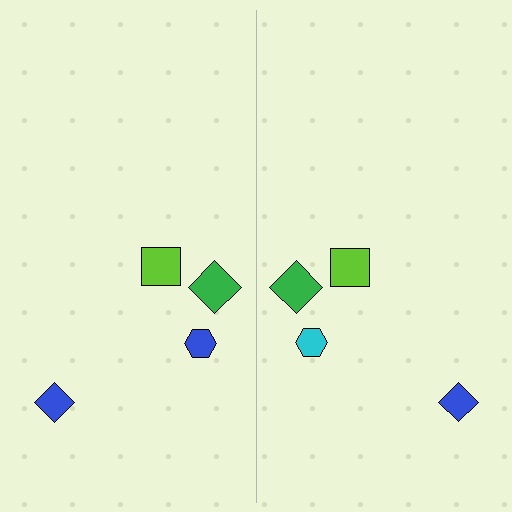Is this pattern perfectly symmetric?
No, the pattern is not perfectly symmetric. The cyan hexagon on the right side breaks the symmetry — its mirror counterpart is blue.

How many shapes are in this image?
There are 8 shapes in this image.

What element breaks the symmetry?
The cyan hexagon on the right side breaks the symmetry — its mirror counterpart is blue.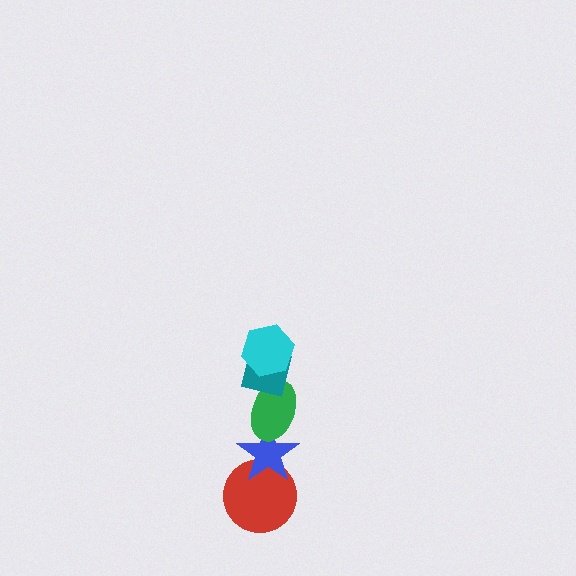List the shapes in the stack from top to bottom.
From top to bottom: the cyan hexagon, the teal square, the green ellipse, the blue star, the red circle.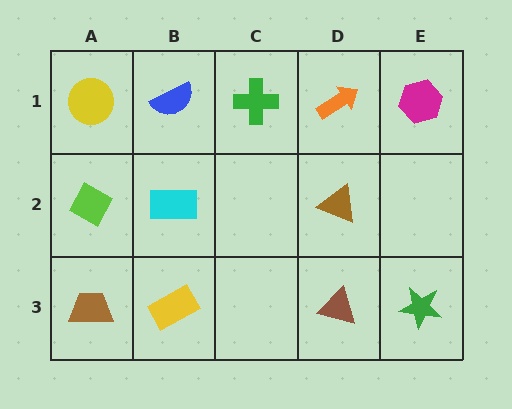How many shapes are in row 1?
5 shapes.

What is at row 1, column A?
A yellow circle.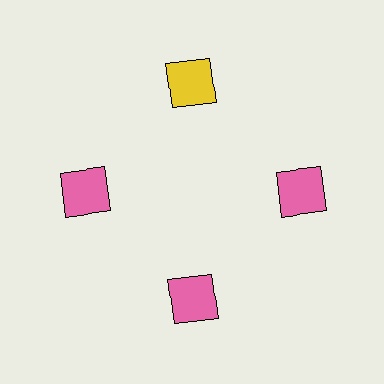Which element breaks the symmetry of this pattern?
The yellow square at roughly the 12 o'clock position breaks the symmetry. All other shapes are pink squares.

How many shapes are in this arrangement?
There are 4 shapes arranged in a ring pattern.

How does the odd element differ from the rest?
It has a different color: yellow instead of pink.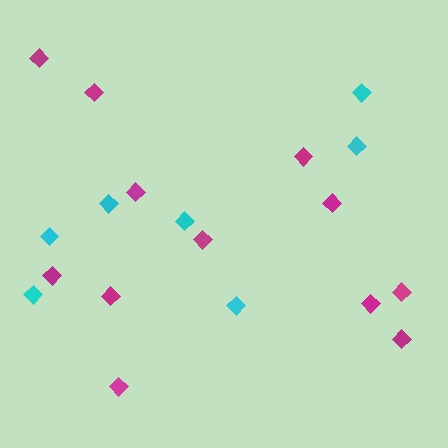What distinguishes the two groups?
There are 2 groups: one group of cyan diamonds (7) and one group of magenta diamonds (12).